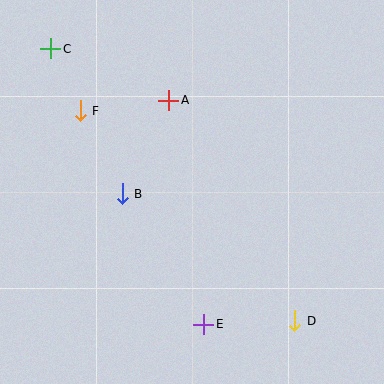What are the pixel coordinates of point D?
Point D is at (295, 321).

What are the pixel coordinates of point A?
Point A is at (169, 100).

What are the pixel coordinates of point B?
Point B is at (122, 194).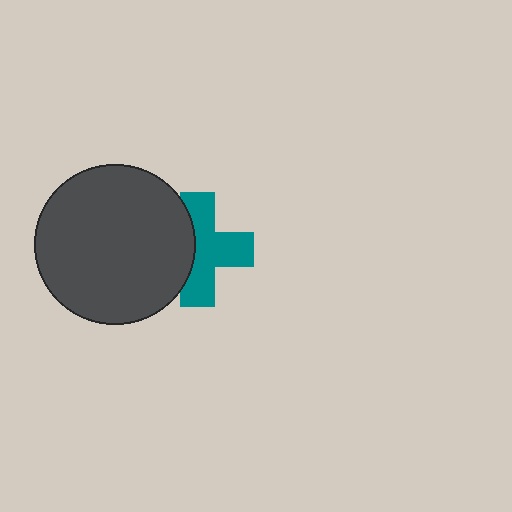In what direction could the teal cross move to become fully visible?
The teal cross could move right. That would shift it out from behind the dark gray circle entirely.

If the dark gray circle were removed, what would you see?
You would see the complete teal cross.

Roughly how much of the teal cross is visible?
About half of it is visible (roughly 64%).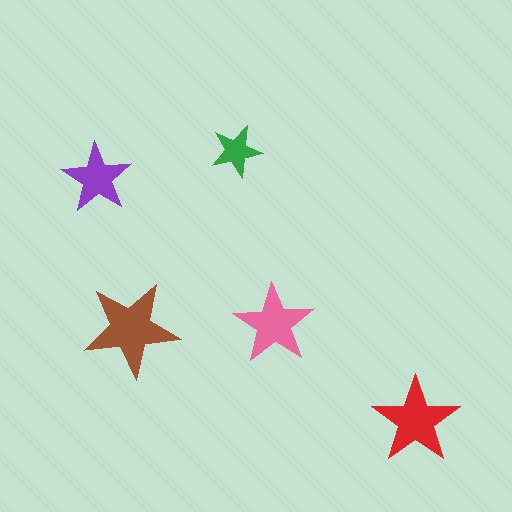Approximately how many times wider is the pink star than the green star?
About 1.5 times wider.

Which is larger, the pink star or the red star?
The red one.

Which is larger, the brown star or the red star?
The brown one.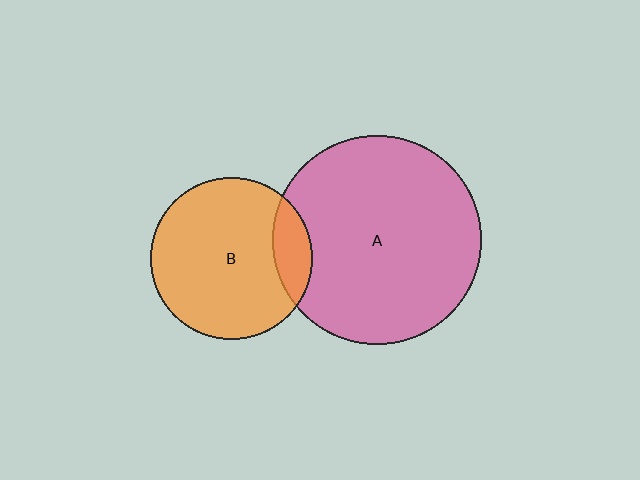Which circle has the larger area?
Circle A (pink).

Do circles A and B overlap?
Yes.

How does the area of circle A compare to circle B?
Approximately 1.7 times.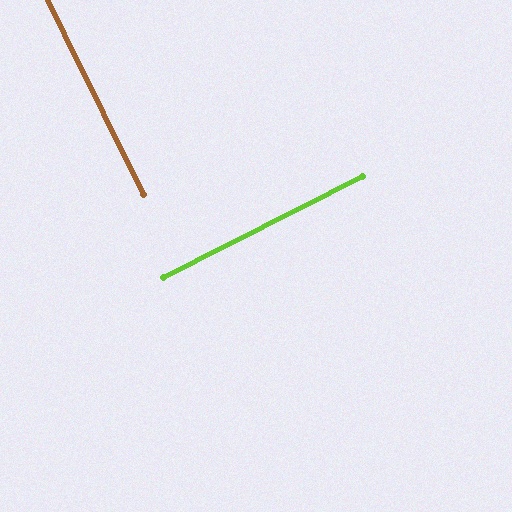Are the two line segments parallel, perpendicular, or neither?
Perpendicular — they meet at approximately 89°.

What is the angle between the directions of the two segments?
Approximately 89 degrees.